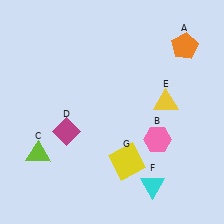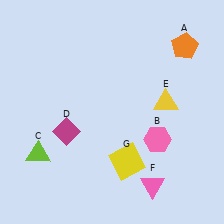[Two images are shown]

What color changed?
The triangle (F) changed from cyan in Image 1 to pink in Image 2.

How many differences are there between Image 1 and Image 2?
There is 1 difference between the two images.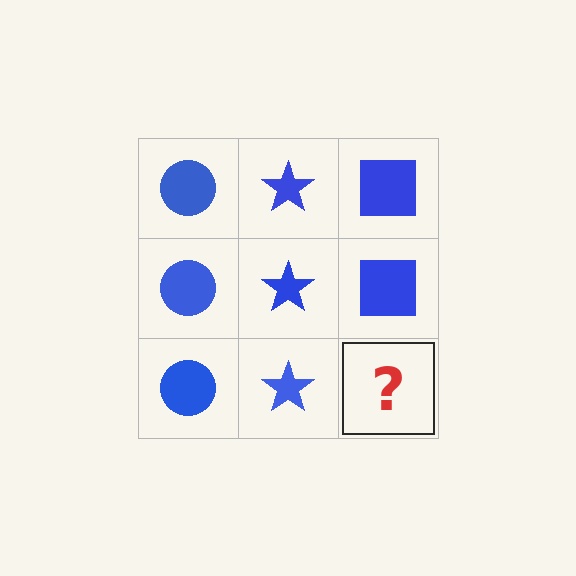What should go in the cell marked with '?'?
The missing cell should contain a blue square.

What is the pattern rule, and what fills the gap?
The rule is that each column has a consistent shape. The gap should be filled with a blue square.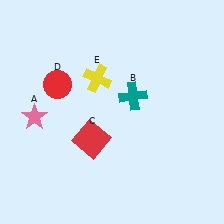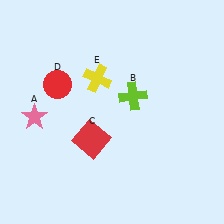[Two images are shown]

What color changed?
The cross (B) changed from teal in Image 1 to lime in Image 2.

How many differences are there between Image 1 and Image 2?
There is 1 difference between the two images.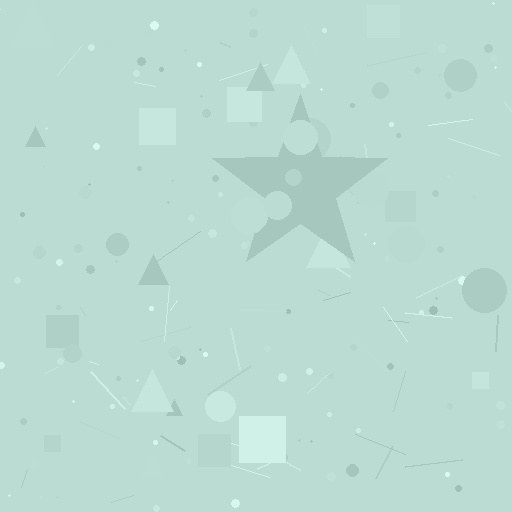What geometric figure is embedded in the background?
A star is embedded in the background.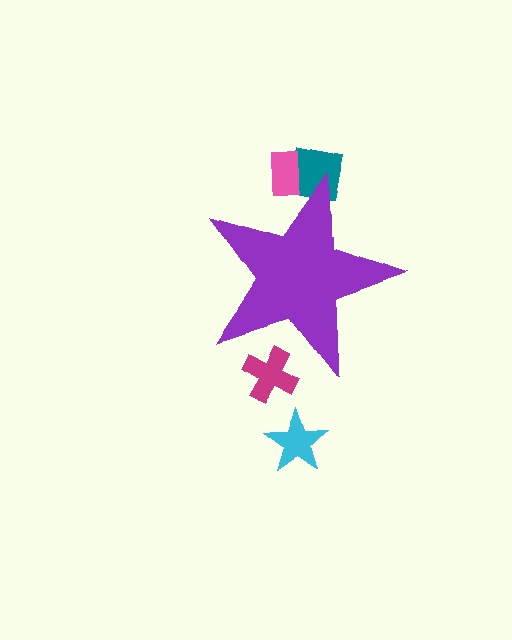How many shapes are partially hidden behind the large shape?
3 shapes are partially hidden.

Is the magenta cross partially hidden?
Yes, the magenta cross is partially hidden behind the purple star.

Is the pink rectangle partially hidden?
Yes, the pink rectangle is partially hidden behind the purple star.